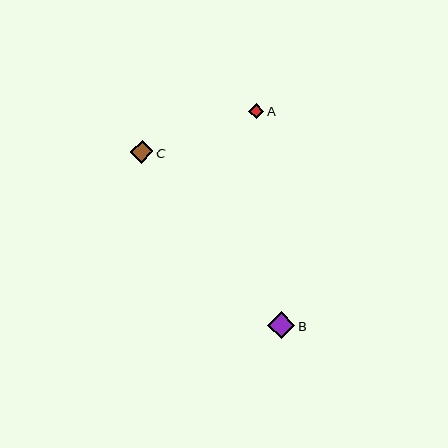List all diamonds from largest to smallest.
From largest to smallest: B, C, A.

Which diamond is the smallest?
Diamond A is the smallest with a size of approximately 15 pixels.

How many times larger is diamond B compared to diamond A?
Diamond B is approximately 1.8 times the size of diamond A.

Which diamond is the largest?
Diamond B is the largest with a size of approximately 27 pixels.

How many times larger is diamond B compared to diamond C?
Diamond B is approximately 1.2 times the size of diamond C.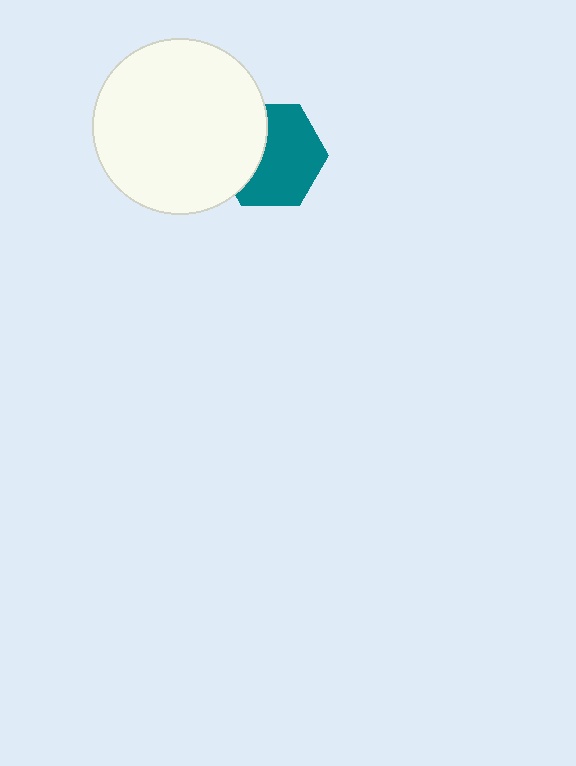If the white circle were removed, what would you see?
You would see the complete teal hexagon.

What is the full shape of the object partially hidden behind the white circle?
The partially hidden object is a teal hexagon.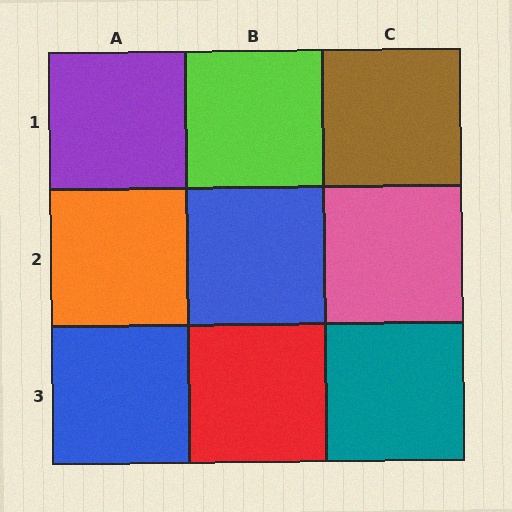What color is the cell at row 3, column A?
Blue.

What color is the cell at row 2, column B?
Blue.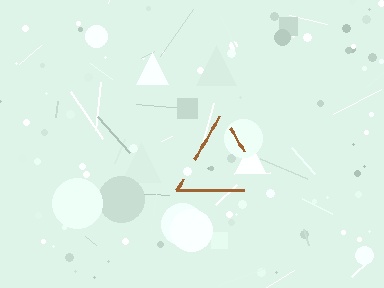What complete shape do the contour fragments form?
The contour fragments form a triangle.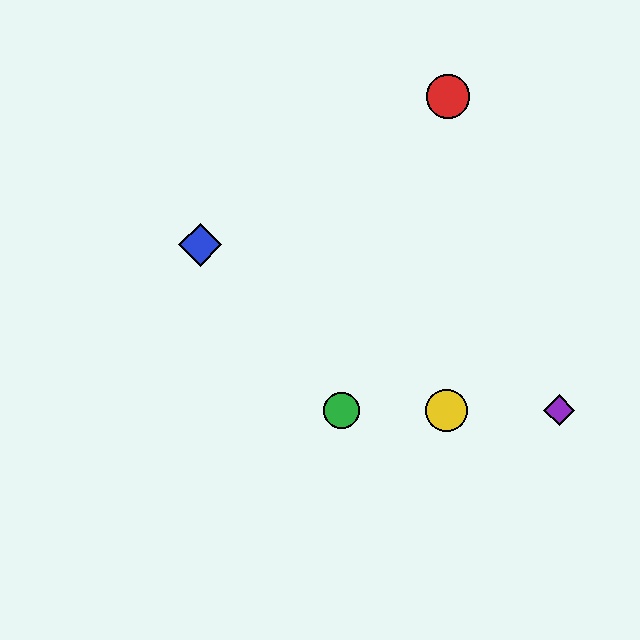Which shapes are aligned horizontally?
The green circle, the yellow circle, the purple diamond are aligned horizontally.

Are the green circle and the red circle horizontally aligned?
No, the green circle is at y≈410 and the red circle is at y≈97.